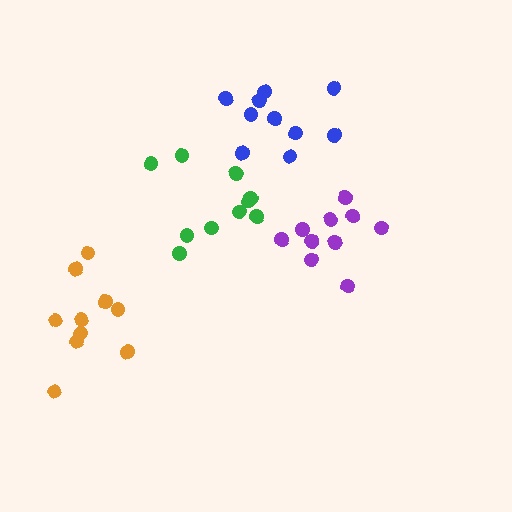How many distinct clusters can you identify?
There are 4 distinct clusters.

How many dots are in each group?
Group 1: 10 dots, Group 2: 10 dots, Group 3: 10 dots, Group 4: 10 dots (40 total).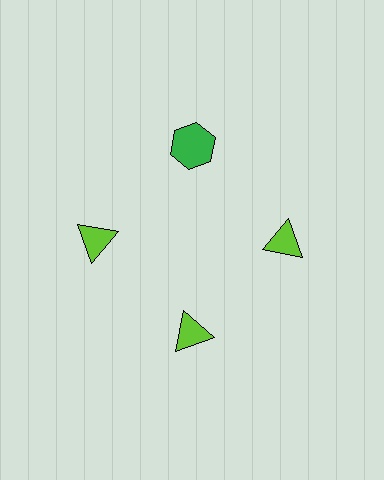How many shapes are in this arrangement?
There are 4 shapes arranged in a ring pattern.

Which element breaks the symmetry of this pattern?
The green hexagon at roughly the 12 o'clock position breaks the symmetry. All other shapes are lime triangles.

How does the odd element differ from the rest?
It differs in both color (green instead of lime) and shape (hexagon instead of triangle).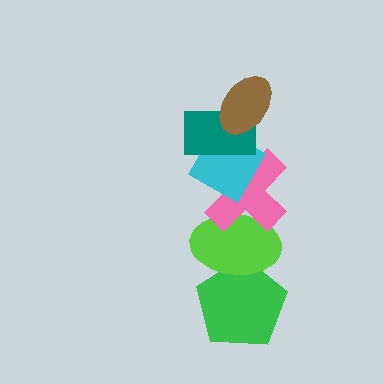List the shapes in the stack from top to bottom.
From top to bottom: the brown ellipse, the teal rectangle, the cyan diamond, the pink cross, the lime ellipse, the green pentagon.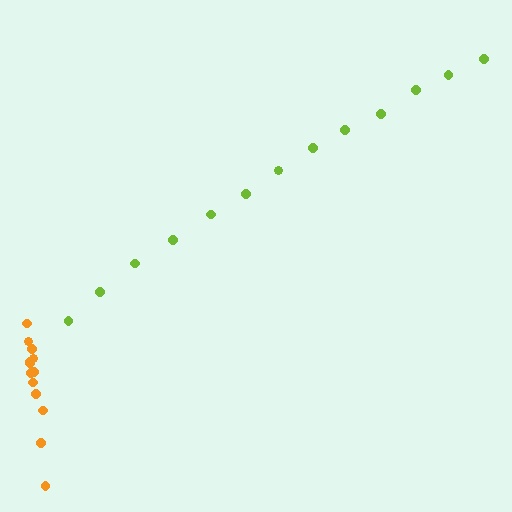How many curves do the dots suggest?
There are 2 distinct paths.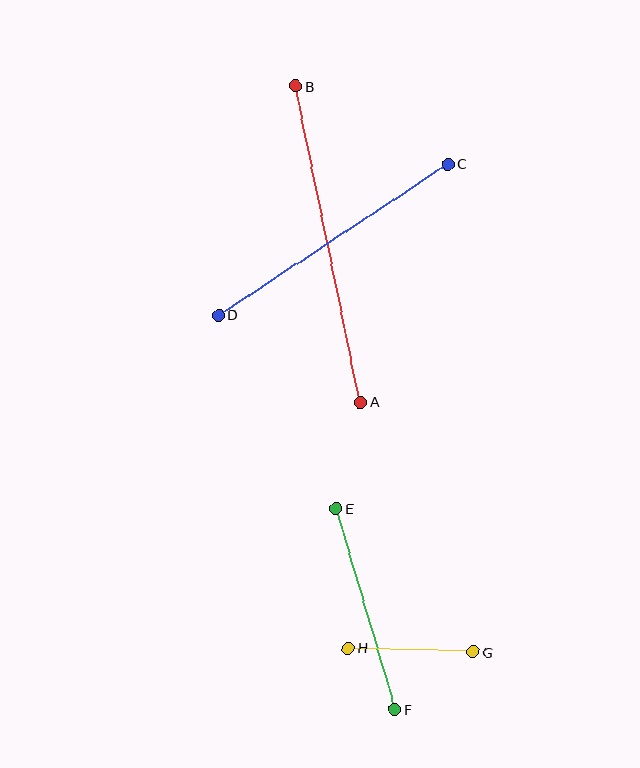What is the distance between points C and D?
The distance is approximately 274 pixels.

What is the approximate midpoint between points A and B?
The midpoint is at approximately (328, 244) pixels.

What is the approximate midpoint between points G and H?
The midpoint is at approximately (411, 650) pixels.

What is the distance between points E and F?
The distance is approximately 209 pixels.